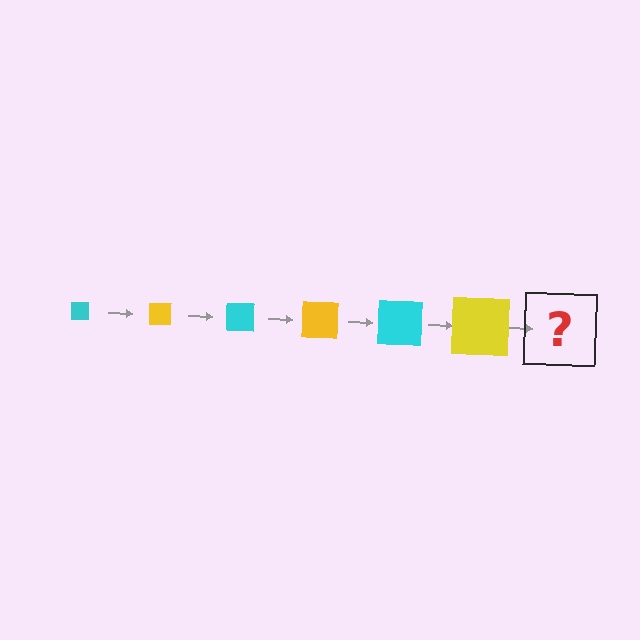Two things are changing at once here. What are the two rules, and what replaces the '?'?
The two rules are that the square grows larger each step and the color cycles through cyan and yellow. The '?' should be a cyan square, larger than the previous one.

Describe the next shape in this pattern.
It should be a cyan square, larger than the previous one.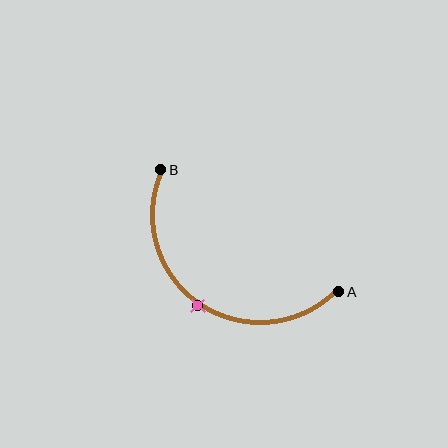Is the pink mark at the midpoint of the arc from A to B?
Yes. The pink mark lies on the arc at equal arc-length from both A and B — it is the arc midpoint.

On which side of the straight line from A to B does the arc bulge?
The arc bulges below and to the left of the straight line connecting A and B.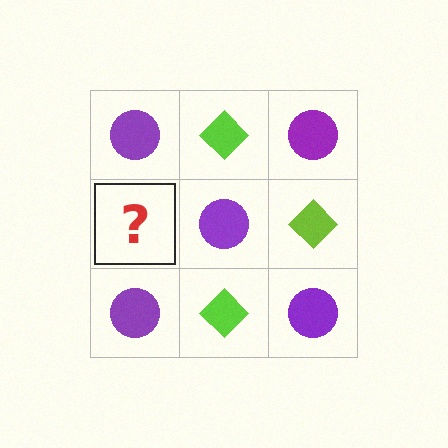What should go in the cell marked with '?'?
The missing cell should contain a lime diamond.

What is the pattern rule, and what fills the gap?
The rule is that it alternates purple circle and lime diamond in a checkerboard pattern. The gap should be filled with a lime diamond.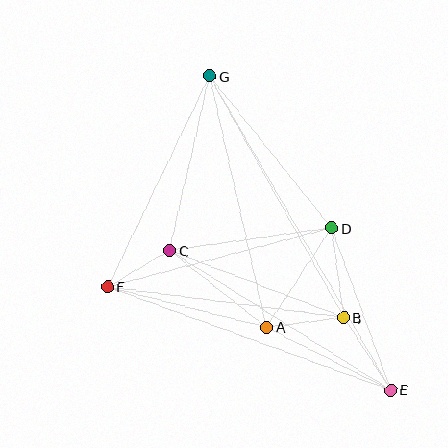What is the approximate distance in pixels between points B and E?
The distance between B and E is approximately 86 pixels.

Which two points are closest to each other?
Points C and F are closest to each other.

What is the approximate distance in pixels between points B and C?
The distance between B and C is approximately 187 pixels.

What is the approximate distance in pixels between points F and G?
The distance between F and G is approximately 234 pixels.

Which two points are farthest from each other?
Points E and G are farthest from each other.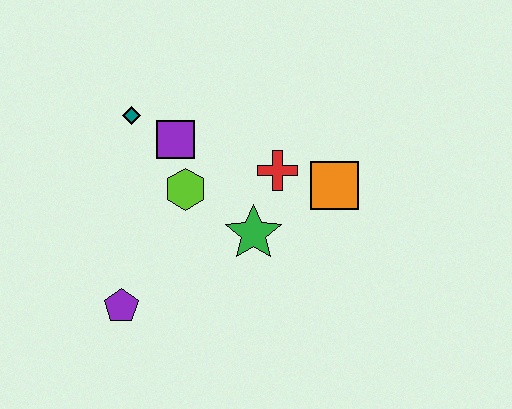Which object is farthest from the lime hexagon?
The orange square is farthest from the lime hexagon.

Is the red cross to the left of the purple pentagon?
No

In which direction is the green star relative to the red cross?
The green star is below the red cross.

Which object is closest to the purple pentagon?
The lime hexagon is closest to the purple pentagon.